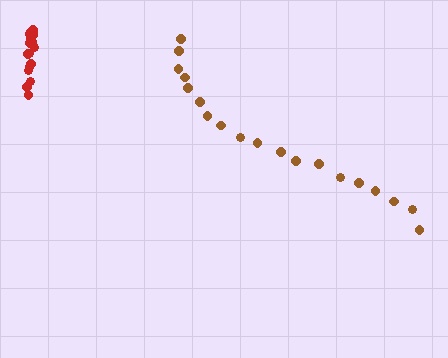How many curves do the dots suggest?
There are 2 distinct paths.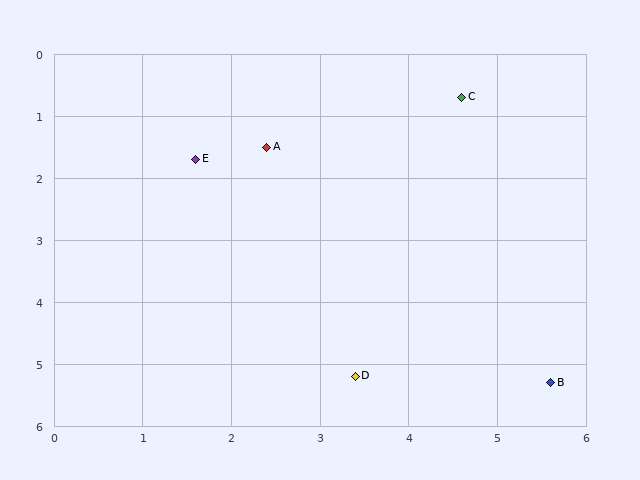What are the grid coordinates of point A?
Point A is at approximately (2.4, 1.5).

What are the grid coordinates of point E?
Point E is at approximately (1.6, 1.7).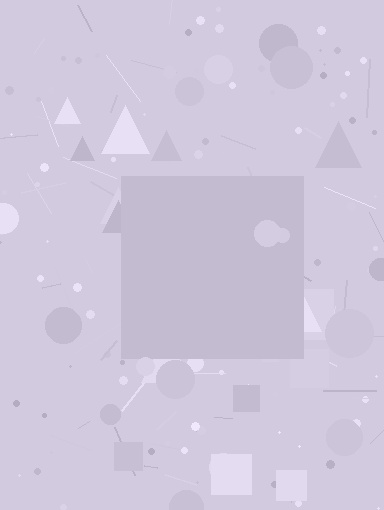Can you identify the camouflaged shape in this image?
The camouflaged shape is a square.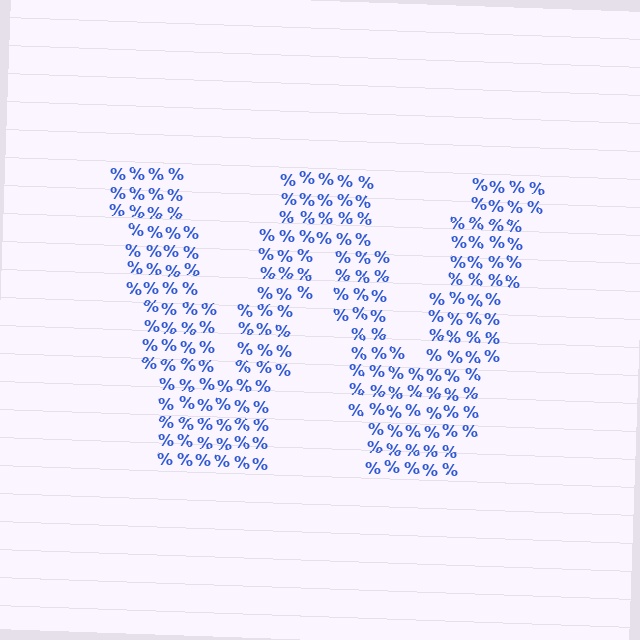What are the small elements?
The small elements are percent signs.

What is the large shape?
The large shape is the letter W.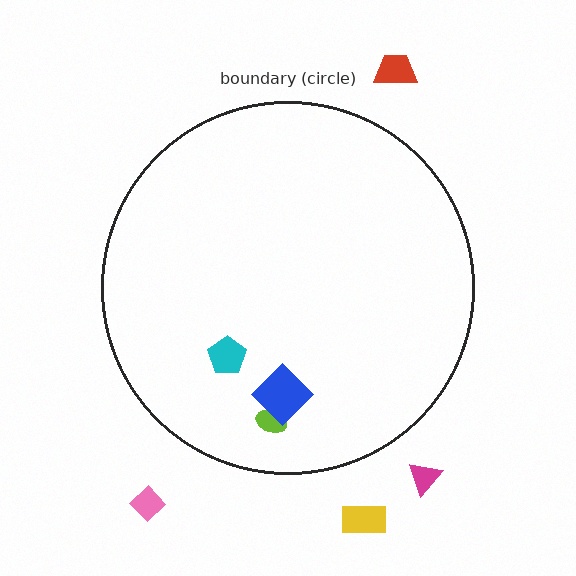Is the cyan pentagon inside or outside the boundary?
Inside.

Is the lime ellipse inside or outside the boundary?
Inside.